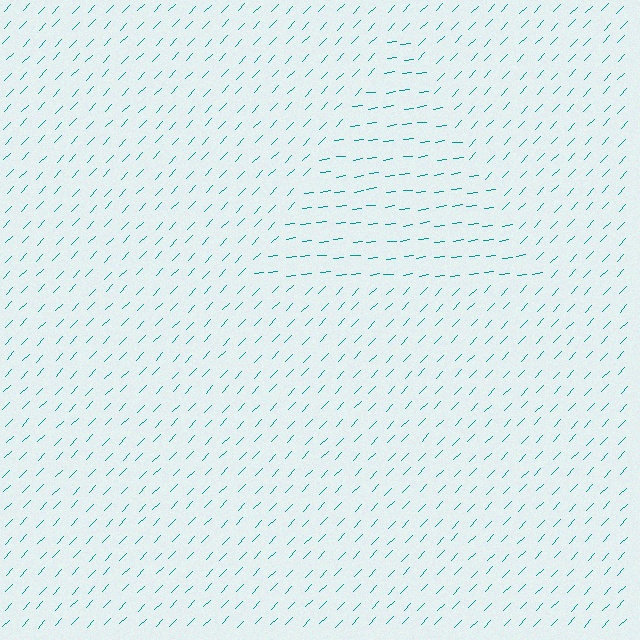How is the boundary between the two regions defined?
The boundary is defined purely by a change in line orientation (approximately 39 degrees difference). All lines are the same color and thickness.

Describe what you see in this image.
The image is filled with small teal line segments. A triangle region in the image has lines oriented differently from the surrounding lines, creating a visible texture boundary.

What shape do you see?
I see a triangle.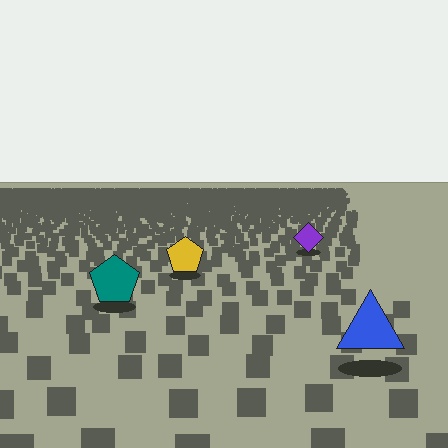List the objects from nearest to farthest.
From nearest to farthest: the blue triangle, the teal pentagon, the yellow pentagon, the purple diamond.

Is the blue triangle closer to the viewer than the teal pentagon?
Yes. The blue triangle is closer — you can tell from the texture gradient: the ground texture is coarser near it.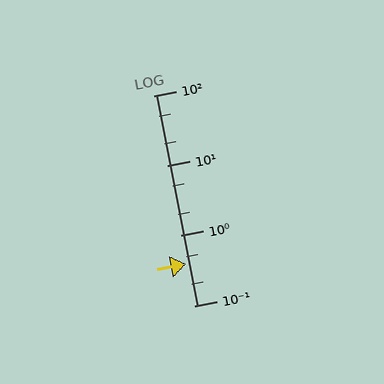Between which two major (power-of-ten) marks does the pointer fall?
The pointer is between 0.1 and 1.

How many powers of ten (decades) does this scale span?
The scale spans 3 decades, from 0.1 to 100.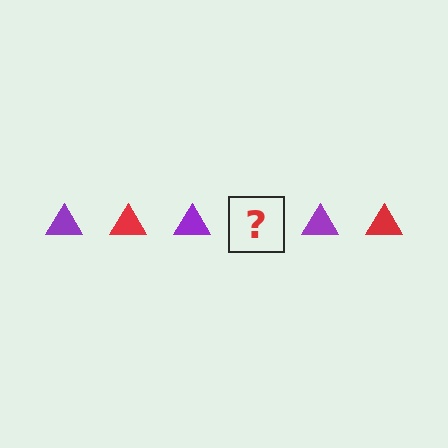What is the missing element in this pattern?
The missing element is a red triangle.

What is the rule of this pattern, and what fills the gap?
The rule is that the pattern cycles through purple, red triangles. The gap should be filled with a red triangle.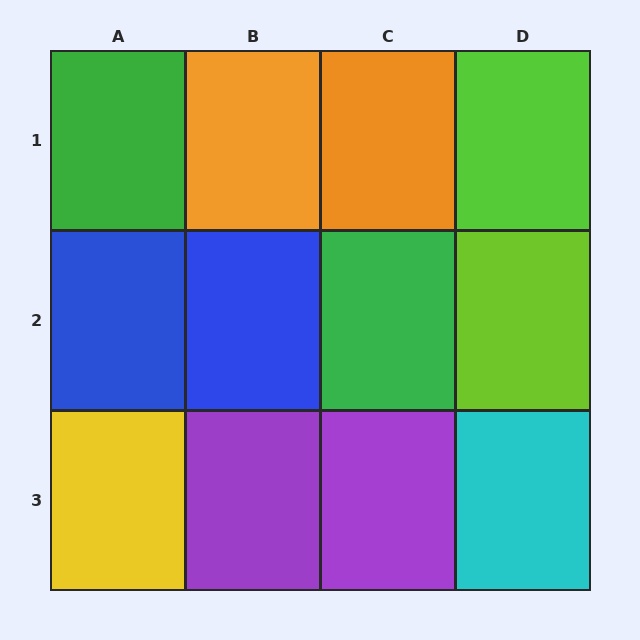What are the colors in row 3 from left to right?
Yellow, purple, purple, cyan.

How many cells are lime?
2 cells are lime.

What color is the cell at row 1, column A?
Green.